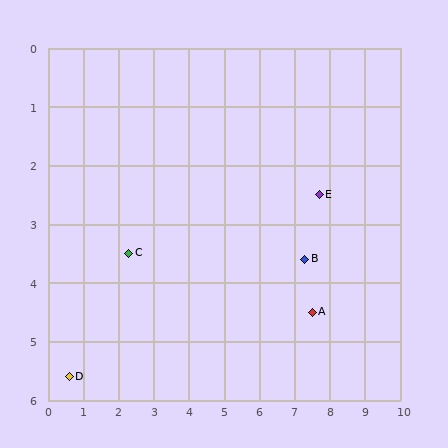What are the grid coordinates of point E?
Point E is at approximately (7.7, 2.5).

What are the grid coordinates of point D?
Point D is at approximately (0.6, 5.6).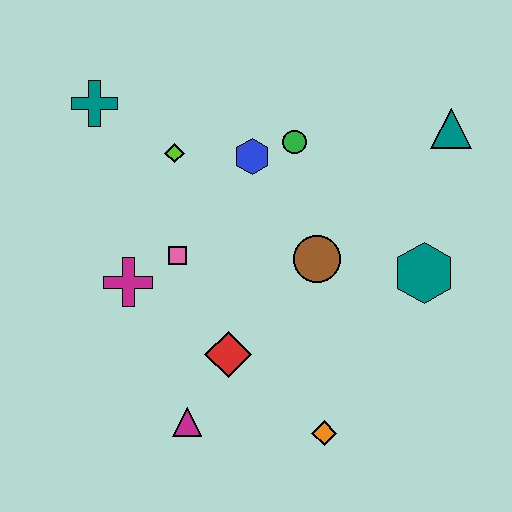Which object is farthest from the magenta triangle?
The teal triangle is farthest from the magenta triangle.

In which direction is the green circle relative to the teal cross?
The green circle is to the right of the teal cross.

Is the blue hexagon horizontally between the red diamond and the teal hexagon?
Yes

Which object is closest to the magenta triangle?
The red diamond is closest to the magenta triangle.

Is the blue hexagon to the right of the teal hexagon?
No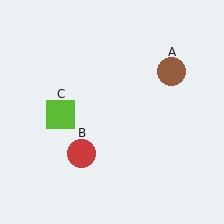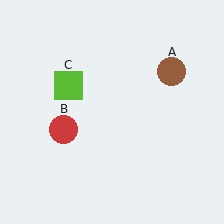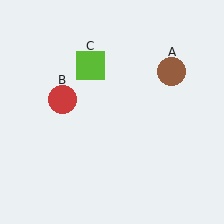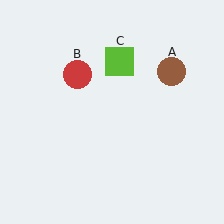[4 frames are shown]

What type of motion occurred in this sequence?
The red circle (object B), lime square (object C) rotated clockwise around the center of the scene.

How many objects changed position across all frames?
2 objects changed position: red circle (object B), lime square (object C).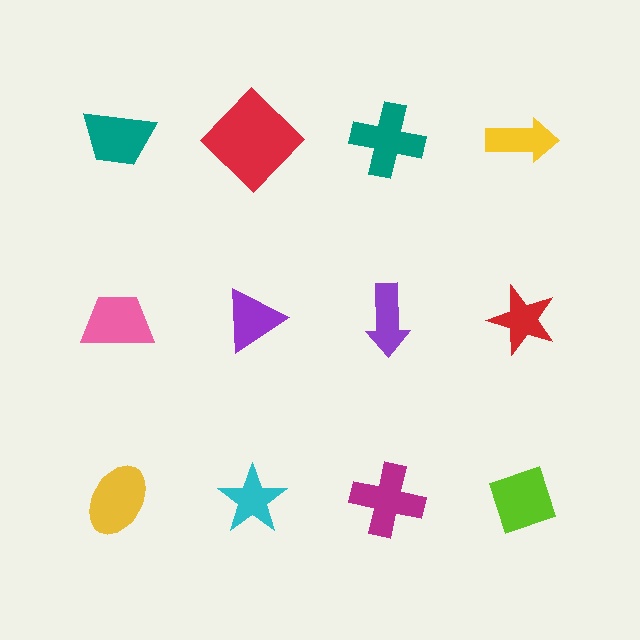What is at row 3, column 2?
A cyan star.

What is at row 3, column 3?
A magenta cross.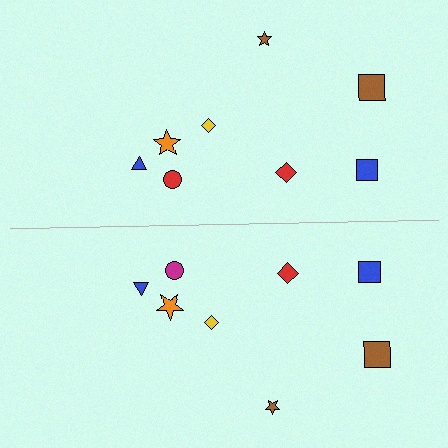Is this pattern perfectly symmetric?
No, the pattern is not perfectly symmetric. The magenta circle on the bottom side breaks the symmetry — its mirror counterpart is red.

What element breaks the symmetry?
The magenta circle on the bottom side breaks the symmetry — its mirror counterpart is red.